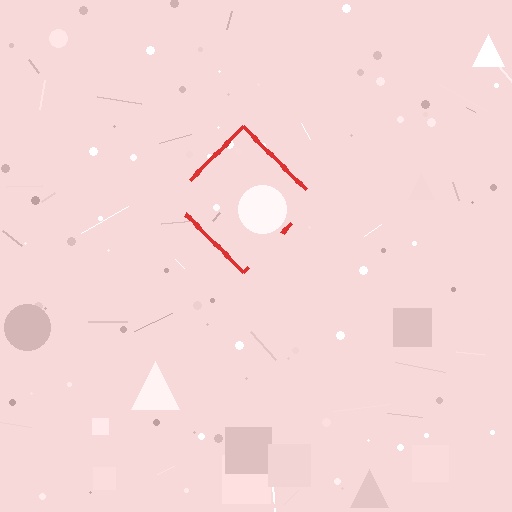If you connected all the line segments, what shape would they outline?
They would outline a diamond.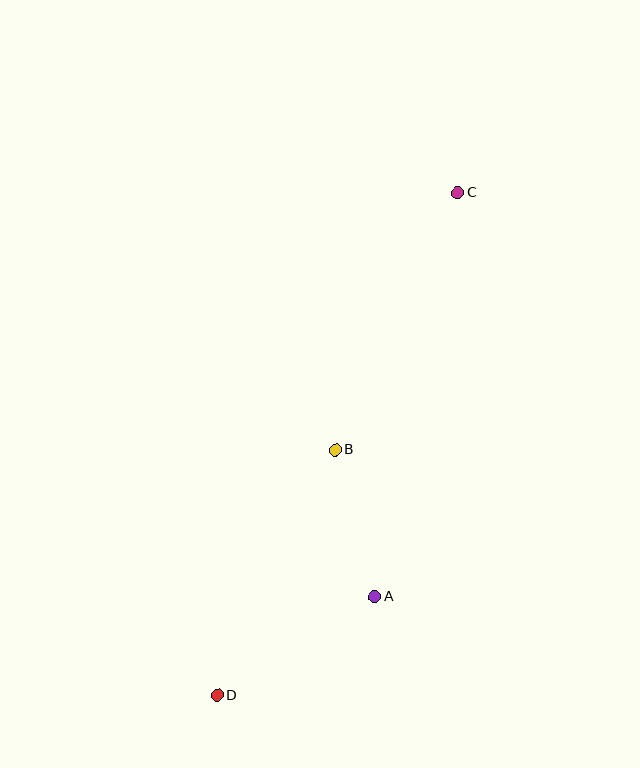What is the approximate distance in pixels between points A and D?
The distance between A and D is approximately 186 pixels.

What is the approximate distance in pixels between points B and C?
The distance between B and C is approximately 285 pixels.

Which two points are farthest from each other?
Points C and D are farthest from each other.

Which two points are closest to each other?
Points A and B are closest to each other.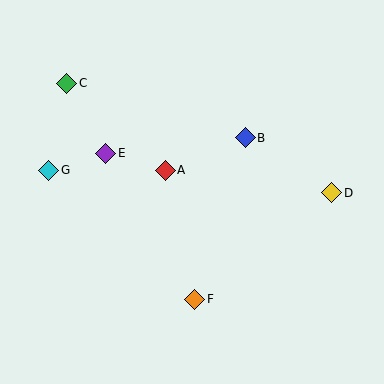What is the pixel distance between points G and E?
The distance between G and E is 59 pixels.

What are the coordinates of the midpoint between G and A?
The midpoint between G and A is at (107, 170).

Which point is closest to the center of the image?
Point A at (165, 170) is closest to the center.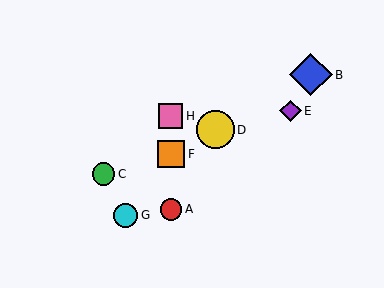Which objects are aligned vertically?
Objects A, F, H are aligned vertically.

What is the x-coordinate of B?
Object B is at x≈311.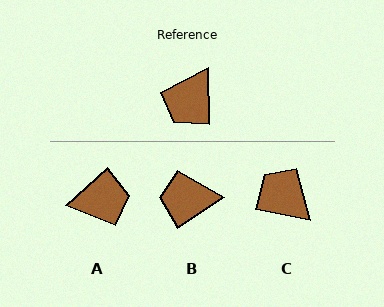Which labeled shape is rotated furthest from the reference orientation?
A, about 131 degrees away.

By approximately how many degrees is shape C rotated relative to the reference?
Approximately 103 degrees clockwise.